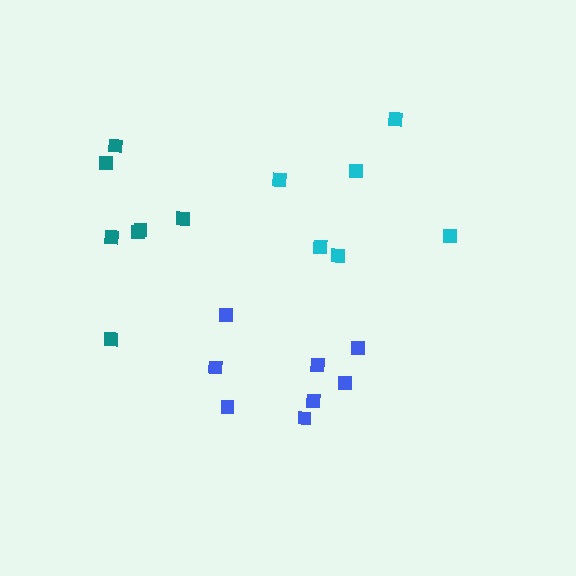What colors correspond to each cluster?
The clusters are colored: blue, teal, cyan.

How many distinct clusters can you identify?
There are 3 distinct clusters.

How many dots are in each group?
Group 1: 8 dots, Group 2: 7 dots, Group 3: 6 dots (21 total).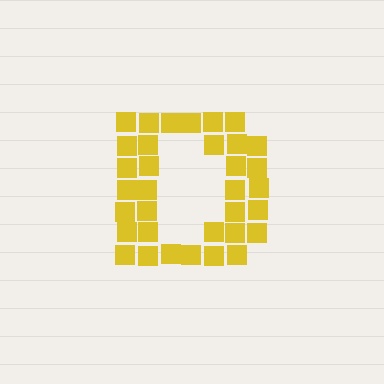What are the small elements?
The small elements are squares.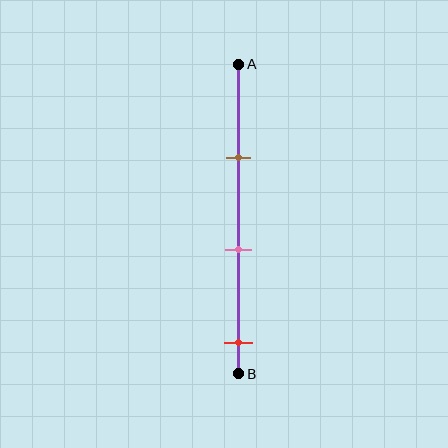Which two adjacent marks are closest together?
The brown and pink marks are the closest adjacent pair.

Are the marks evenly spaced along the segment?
Yes, the marks are approximately evenly spaced.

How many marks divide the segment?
There are 3 marks dividing the segment.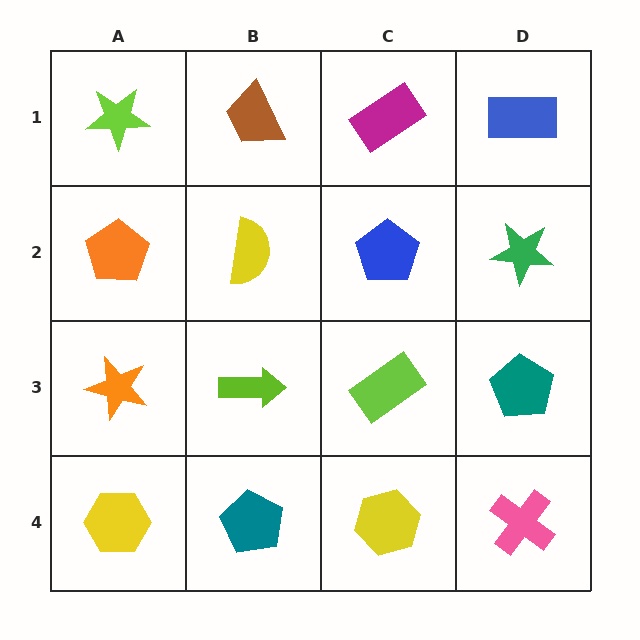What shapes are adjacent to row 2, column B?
A brown trapezoid (row 1, column B), a lime arrow (row 3, column B), an orange pentagon (row 2, column A), a blue pentagon (row 2, column C).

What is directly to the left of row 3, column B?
An orange star.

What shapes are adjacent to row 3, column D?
A green star (row 2, column D), a pink cross (row 4, column D), a lime rectangle (row 3, column C).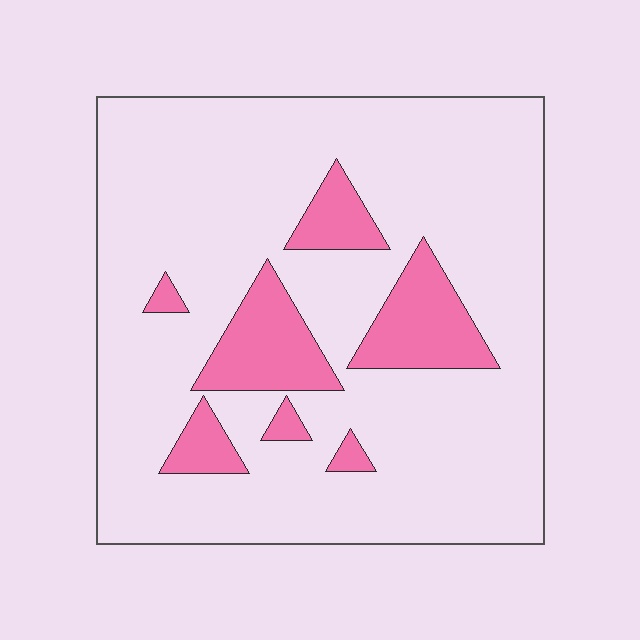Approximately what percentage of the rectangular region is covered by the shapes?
Approximately 15%.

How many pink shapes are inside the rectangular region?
7.